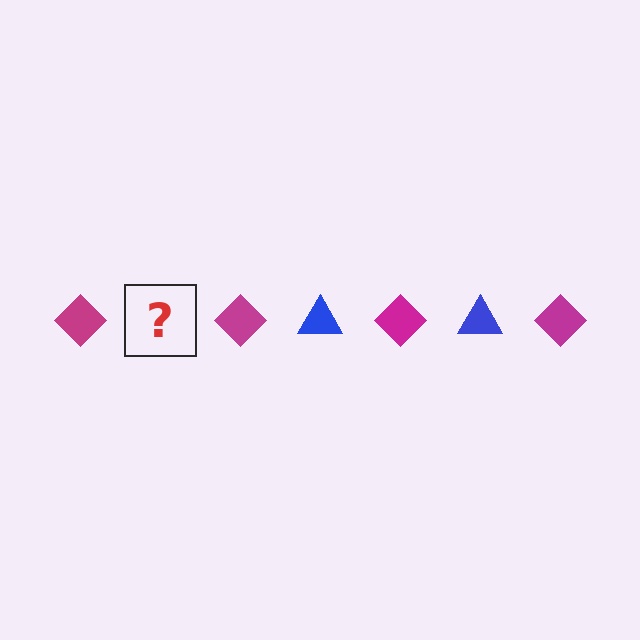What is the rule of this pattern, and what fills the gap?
The rule is that the pattern alternates between magenta diamond and blue triangle. The gap should be filled with a blue triangle.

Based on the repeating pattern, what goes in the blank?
The blank should be a blue triangle.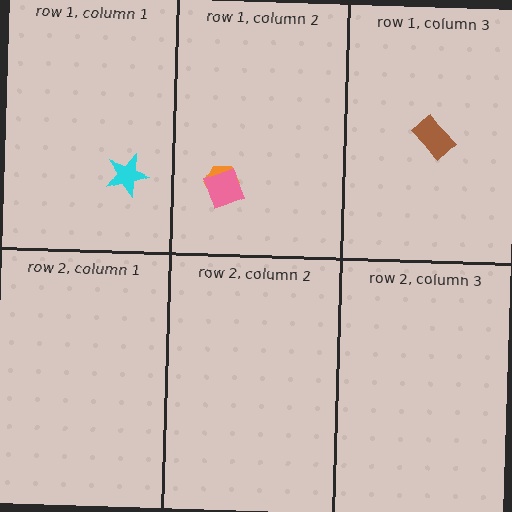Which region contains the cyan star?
The row 1, column 1 region.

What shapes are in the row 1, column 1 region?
The cyan star.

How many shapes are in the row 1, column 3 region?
1.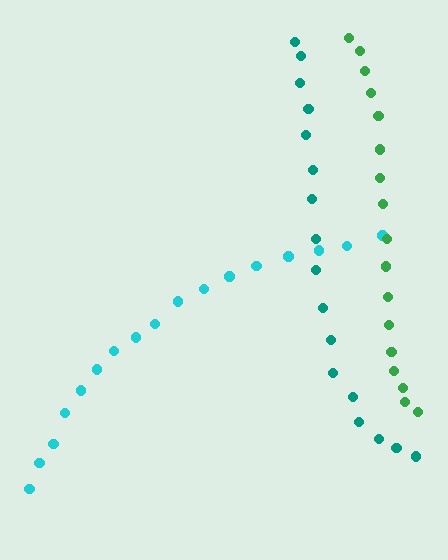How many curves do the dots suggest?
There are 3 distinct paths.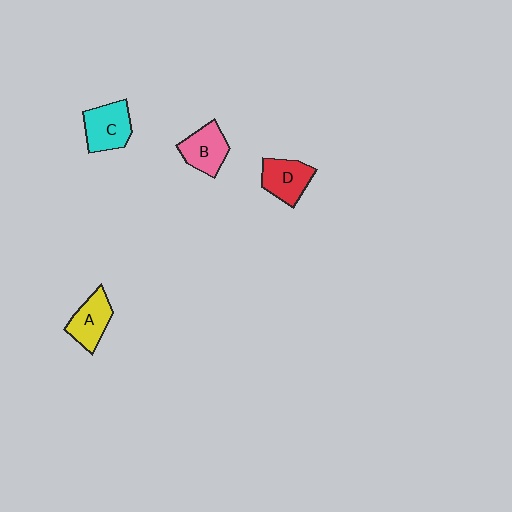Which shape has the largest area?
Shape C (cyan).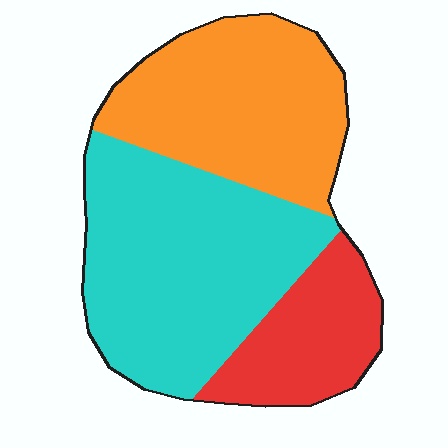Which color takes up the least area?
Red, at roughly 20%.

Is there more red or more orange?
Orange.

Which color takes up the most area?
Cyan, at roughly 45%.